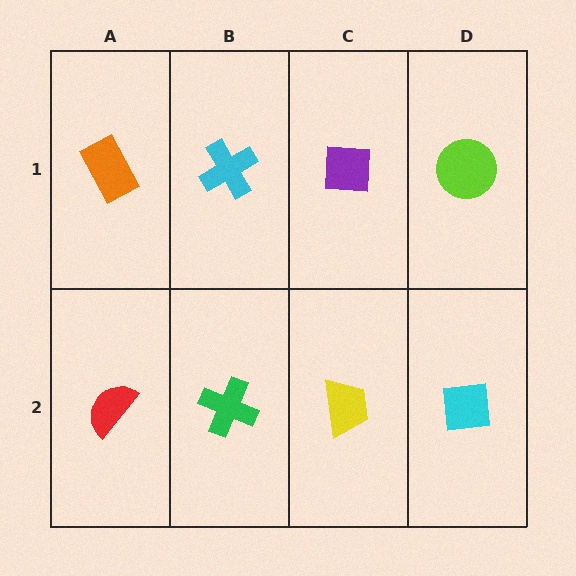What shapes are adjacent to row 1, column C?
A yellow trapezoid (row 2, column C), a cyan cross (row 1, column B), a lime circle (row 1, column D).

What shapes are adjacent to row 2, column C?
A purple square (row 1, column C), a green cross (row 2, column B), a cyan square (row 2, column D).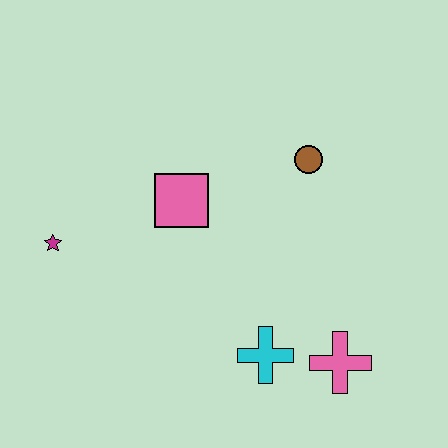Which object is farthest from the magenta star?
The pink cross is farthest from the magenta star.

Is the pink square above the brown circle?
No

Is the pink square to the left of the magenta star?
No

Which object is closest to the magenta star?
The pink square is closest to the magenta star.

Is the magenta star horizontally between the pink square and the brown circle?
No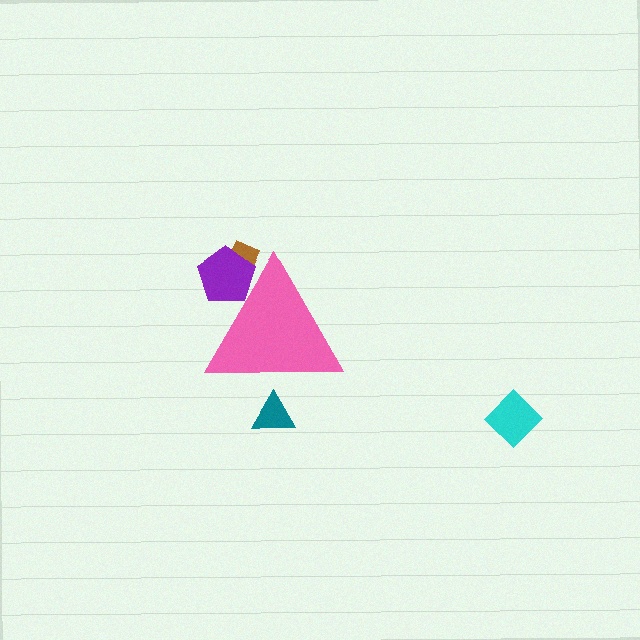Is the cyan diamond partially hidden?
No, the cyan diamond is fully visible.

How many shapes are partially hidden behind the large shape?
3 shapes are partially hidden.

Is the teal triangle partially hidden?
Yes, the teal triangle is partially hidden behind the pink triangle.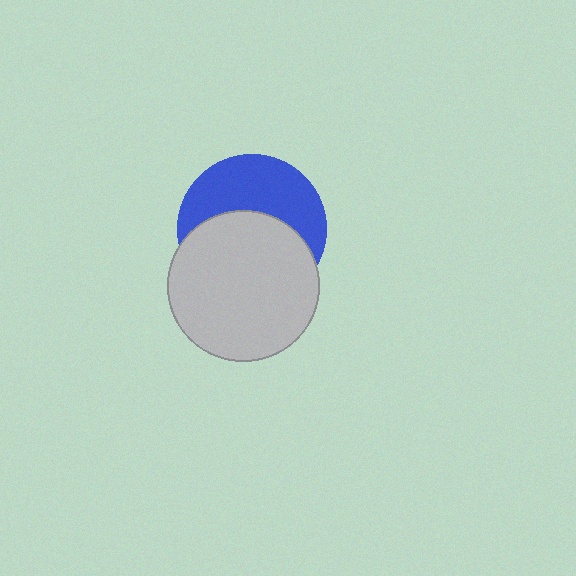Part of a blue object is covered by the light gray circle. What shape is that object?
It is a circle.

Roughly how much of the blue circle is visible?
About half of it is visible (roughly 47%).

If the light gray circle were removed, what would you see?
You would see the complete blue circle.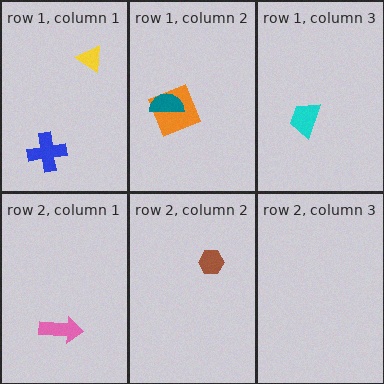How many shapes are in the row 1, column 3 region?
1.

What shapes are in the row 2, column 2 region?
The brown hexagon.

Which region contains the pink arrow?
The row 2, column 1 region.